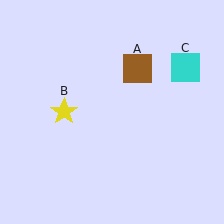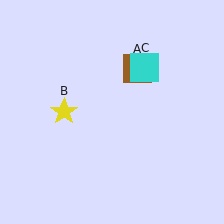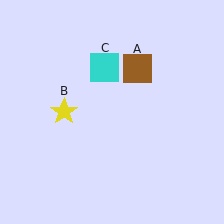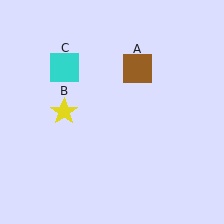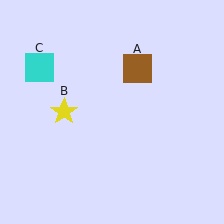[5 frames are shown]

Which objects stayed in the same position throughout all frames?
Brown square (object A) and yellow star (object B) remained stationary.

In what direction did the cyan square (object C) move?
The cyan square (object C) moved left.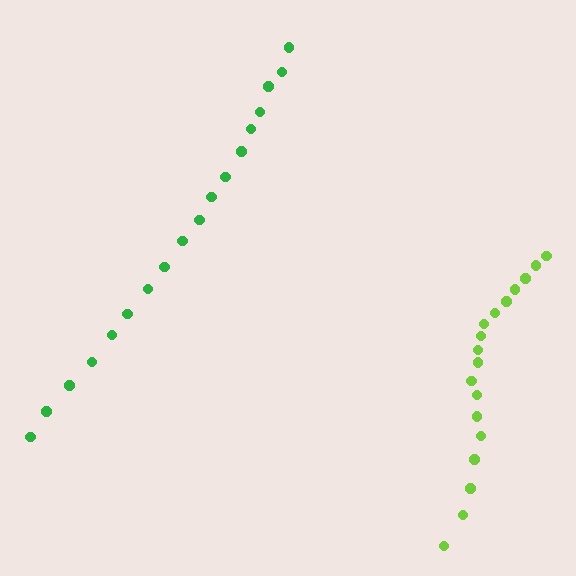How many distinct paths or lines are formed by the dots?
There are 2 distinct paths.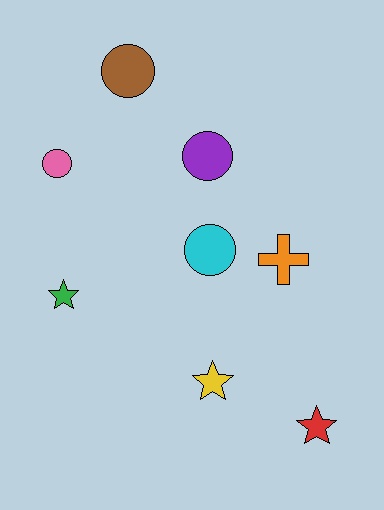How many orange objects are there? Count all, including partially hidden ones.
There is 1 orange object.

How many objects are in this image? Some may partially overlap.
There are 8 objects.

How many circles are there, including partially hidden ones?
There are 4 circles.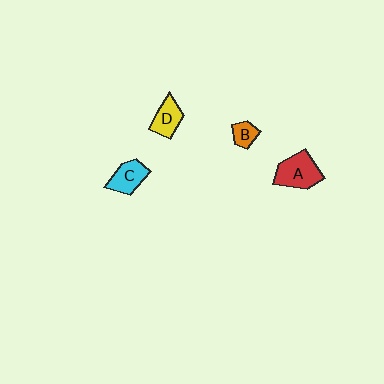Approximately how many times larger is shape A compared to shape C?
Approximately 1.4 times.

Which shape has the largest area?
Shape A (red).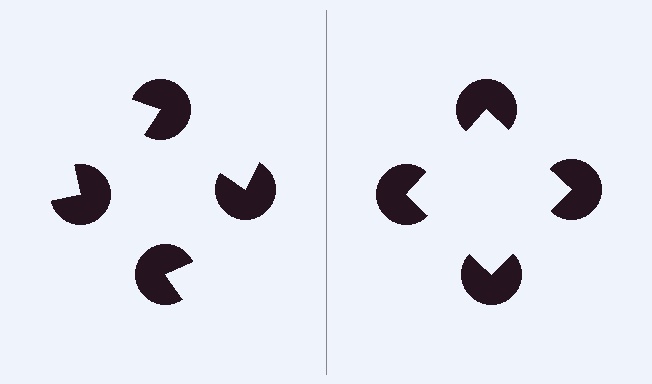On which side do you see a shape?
An illusory square appears on the right side. On the left side the wedge cuts are rotated, so no coherent shape forms.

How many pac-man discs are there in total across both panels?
8 — 4 on each side.